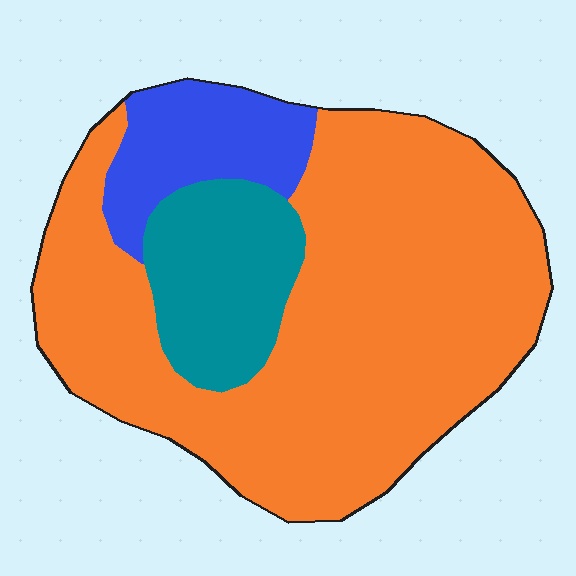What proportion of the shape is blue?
Blue takes up less than a quarter of the shape.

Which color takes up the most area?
Orange, at roughly 70%.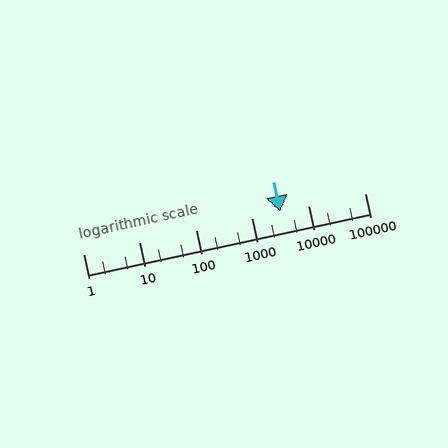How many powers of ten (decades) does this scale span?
The scale spans 5 decades, from 1 to 100000.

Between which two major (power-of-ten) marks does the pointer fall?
The pointer is between 1000 and 10000.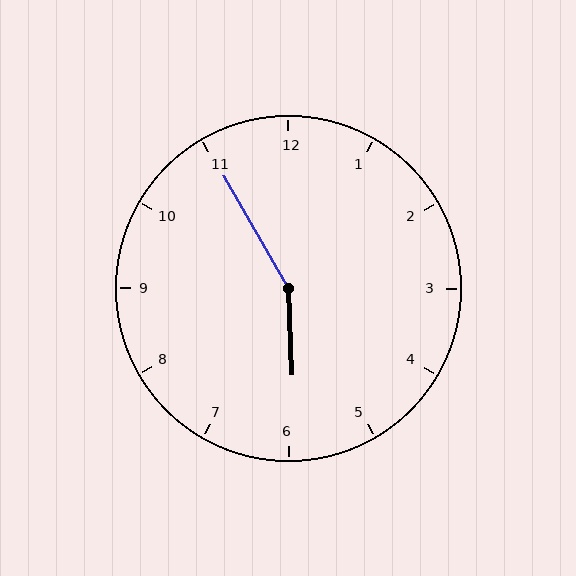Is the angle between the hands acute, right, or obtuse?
It is obtuse.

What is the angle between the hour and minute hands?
Approximately 152 degrees.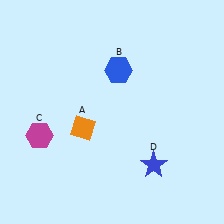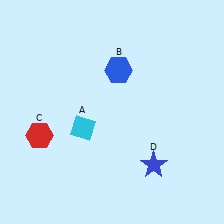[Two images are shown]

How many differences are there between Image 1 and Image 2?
There are 2 differences between the two images.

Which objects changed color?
A changed from orange to cyan. C changed from magenta to red.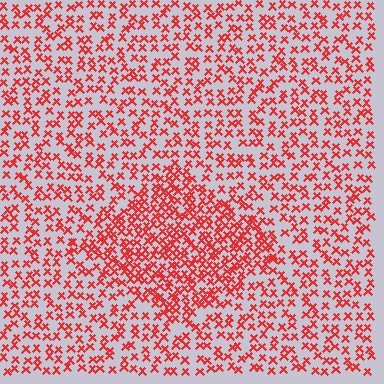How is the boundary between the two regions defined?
The boundary is defined by a change in element density (approximately 1.8x ratio). All elements are the same color, size, and shape.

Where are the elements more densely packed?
The elements are more densely packed inside the diamond boundary.